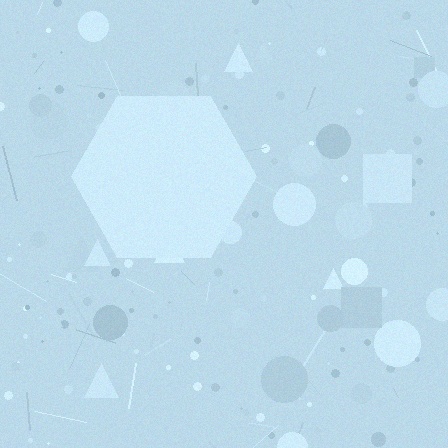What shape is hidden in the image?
A hexagon is hidden in the image.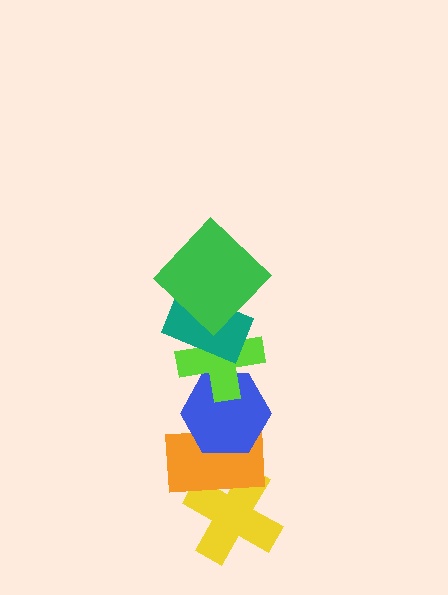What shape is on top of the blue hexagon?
The lime cross is on top of the blue hexagon.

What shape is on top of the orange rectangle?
The blue hexagon is on top of the orange rectangle.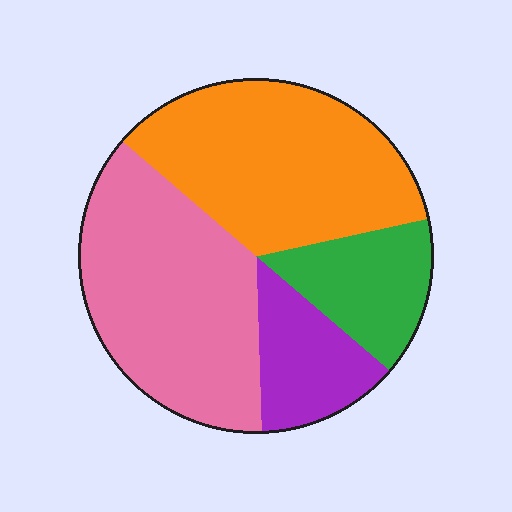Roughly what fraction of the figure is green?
Green takes up less than a quarter of the figure.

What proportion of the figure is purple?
Purple takes up about one eighth (1/8) of the figure.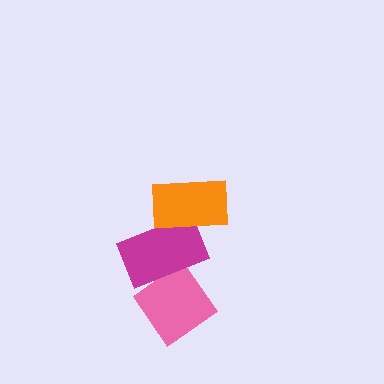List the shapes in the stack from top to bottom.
From top to bottom: the orange rectangle, the magenta rectangle, the pink diamond.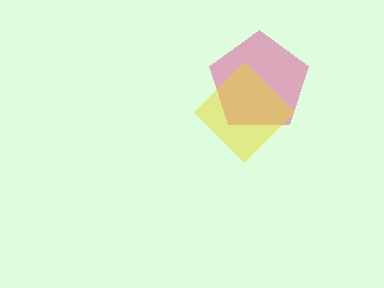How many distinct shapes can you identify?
There are 2 distinct shapes: a pink pentagon, a yellow diamond.